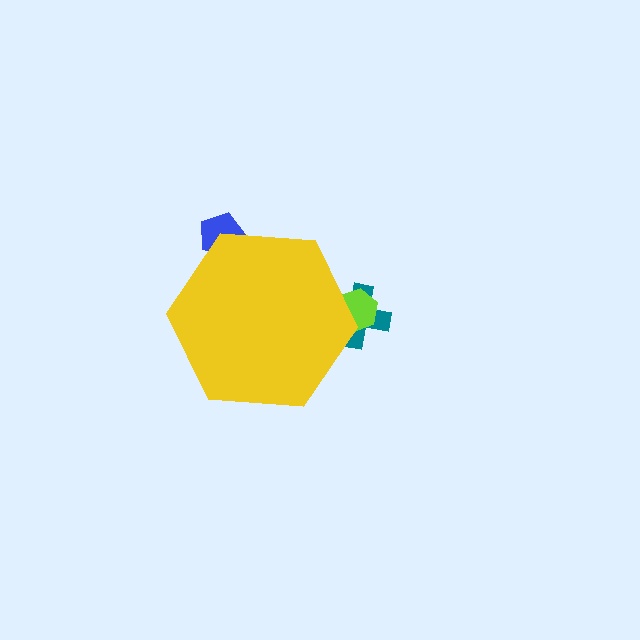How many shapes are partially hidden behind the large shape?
3 shapes are partially hidden.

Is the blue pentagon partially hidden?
Yes, the blue pentagon is partially hidden behind the yellow hexagon.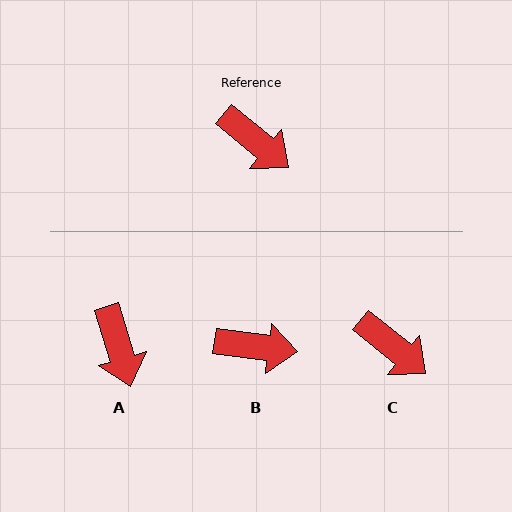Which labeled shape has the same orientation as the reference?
C.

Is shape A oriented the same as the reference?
No, it is off by about 34 degrees.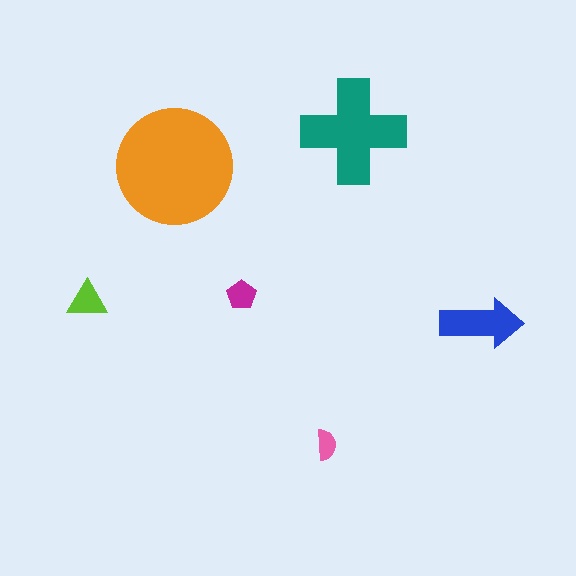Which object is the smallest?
The pink semicircle.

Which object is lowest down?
The pink semicircle is bottommost.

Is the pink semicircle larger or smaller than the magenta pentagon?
Smaller.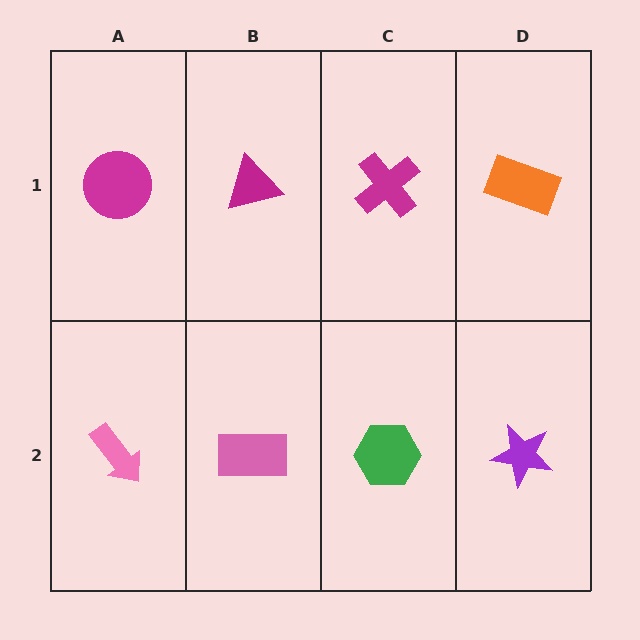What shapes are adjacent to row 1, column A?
A pink arrow (row 2, column A), a magenta triangle (row 1, column B).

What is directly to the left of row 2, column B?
A pink arrow.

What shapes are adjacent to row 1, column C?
A green hexagon (row 2, column C), a magenta triangle (row 1, column B), an orange rectangle (row 1, column D).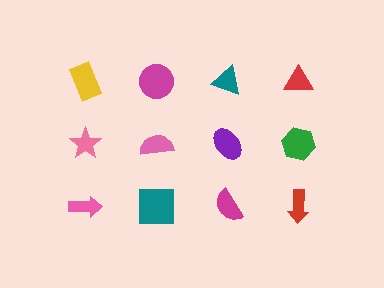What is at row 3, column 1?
A pink arrow.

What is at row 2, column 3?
A purple ellipse.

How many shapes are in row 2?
4 shapes.